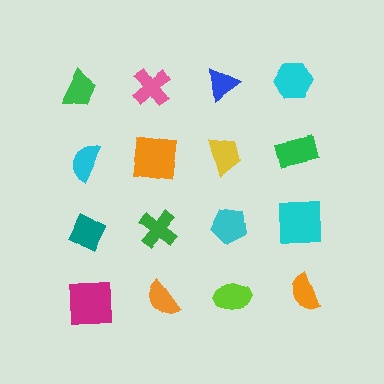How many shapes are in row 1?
4 shapes.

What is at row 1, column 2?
A pink cross.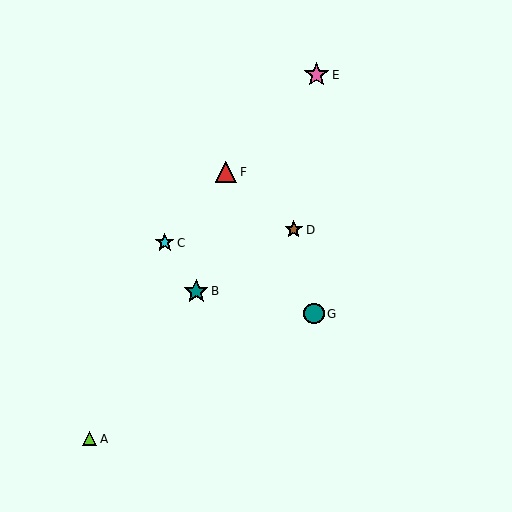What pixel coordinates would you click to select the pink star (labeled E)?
Click at (316, 75) to select the pink star E.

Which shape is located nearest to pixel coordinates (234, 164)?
The red triangle (labeled F) at (226, 172) is nearest to that location.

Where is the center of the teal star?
The center of the teal star is at (196, 291).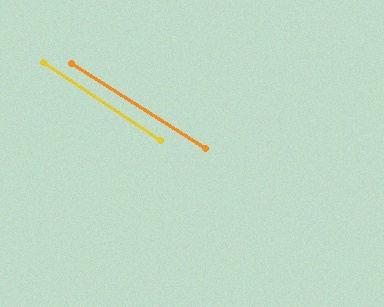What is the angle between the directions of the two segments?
Approximately 2 degrees.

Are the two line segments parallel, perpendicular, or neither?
Parallel — their directions differ by only 1.6°.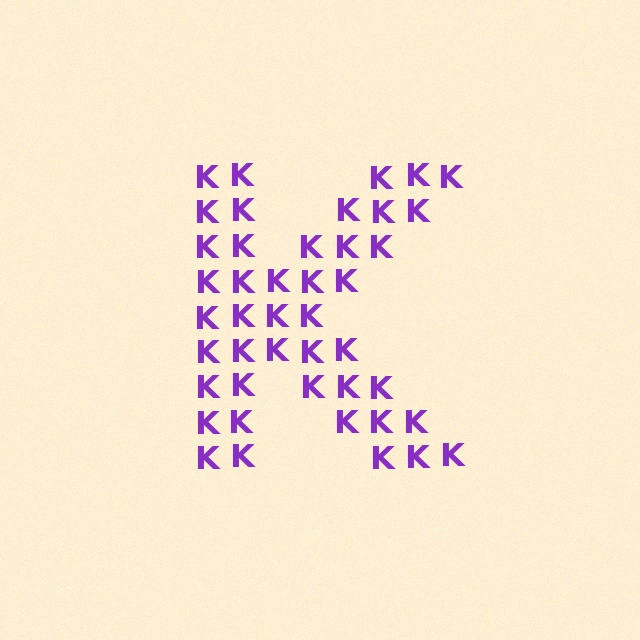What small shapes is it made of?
It is made of small letter K's.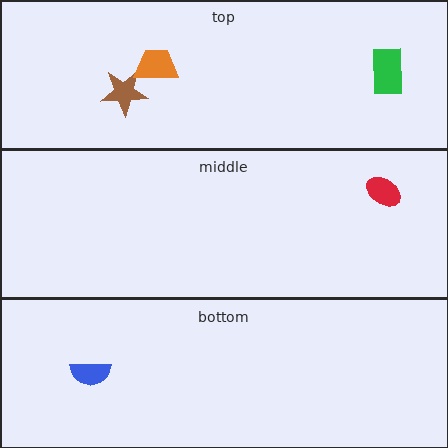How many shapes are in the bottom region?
1.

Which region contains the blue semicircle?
The bottom region.